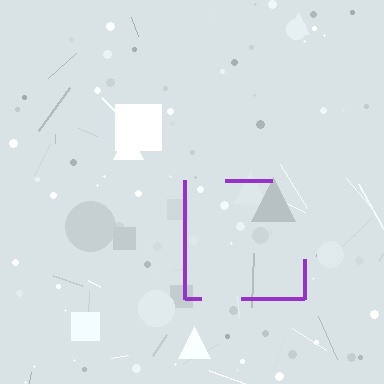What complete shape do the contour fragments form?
The contour fragments form a square.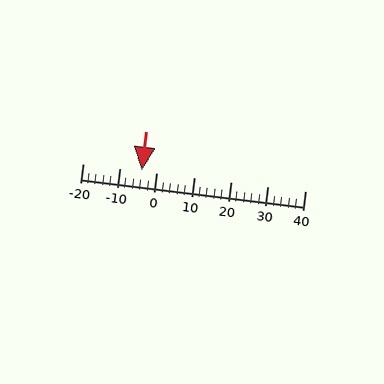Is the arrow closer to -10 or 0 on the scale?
The arrow is closer to 0.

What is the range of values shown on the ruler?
The ruler shows values from -20 to 40.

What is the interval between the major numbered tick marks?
The major tick marks are spaced 10 units apart.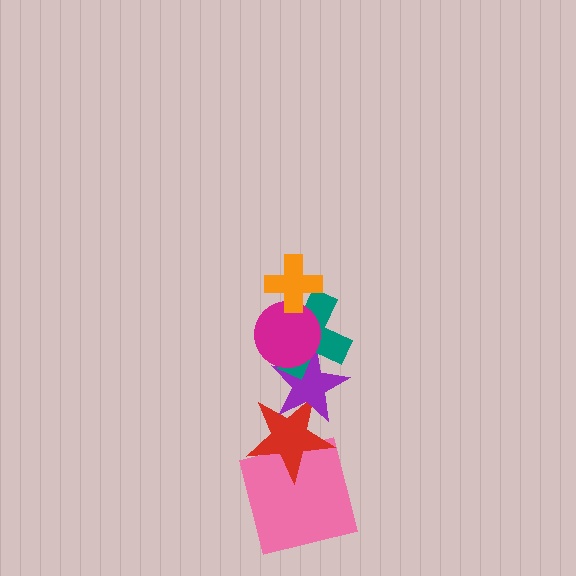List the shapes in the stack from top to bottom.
From top to bottom: the orange cross, the magenta circle, the teal cross, the purple star, the red star, the pink square.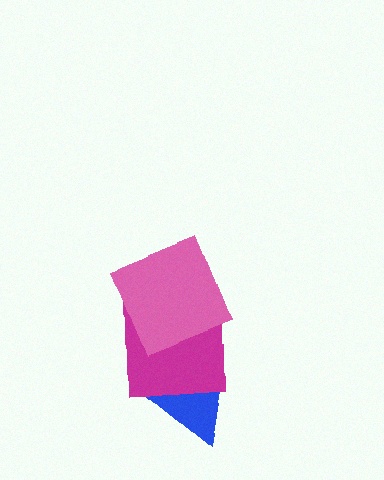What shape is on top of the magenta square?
The pink square is on top of the magenta square.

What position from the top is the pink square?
The pink square is 1st from the top.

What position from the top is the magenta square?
The magenta square is 2nd from the top.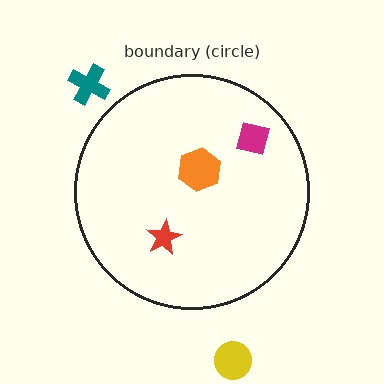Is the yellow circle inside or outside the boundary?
Outside.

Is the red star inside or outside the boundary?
Inside.